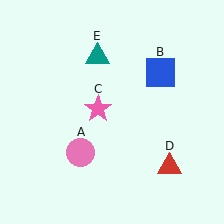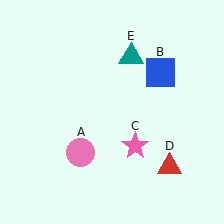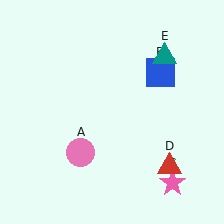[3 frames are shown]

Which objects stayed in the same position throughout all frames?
Pink circle (object A) and blue square (object B) and red triangle (object D) remained stationary.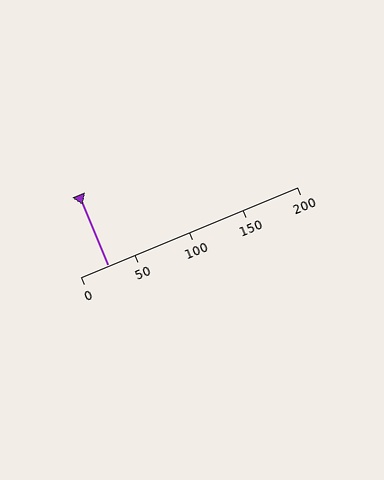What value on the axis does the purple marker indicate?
The marker indicates approximately 25.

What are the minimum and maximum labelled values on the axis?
The axis runs from 0 to 200.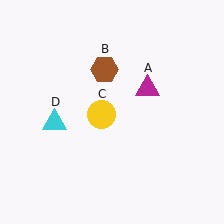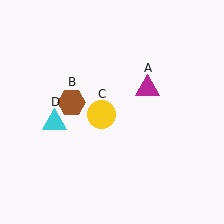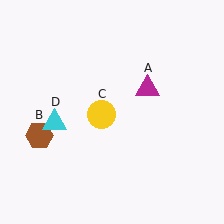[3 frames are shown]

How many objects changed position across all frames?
1 object changed position: brown hexagon (object B).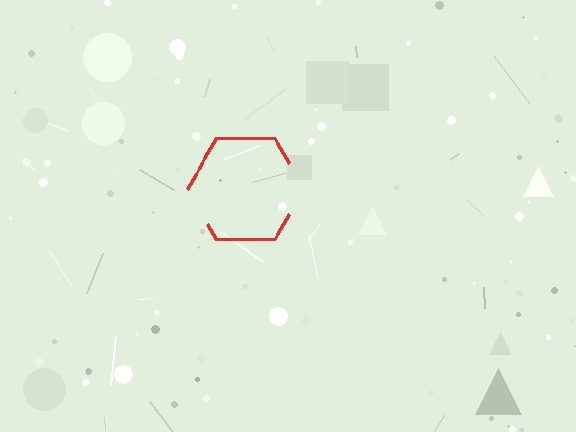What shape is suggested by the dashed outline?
The dashed outline suggests a hexagon.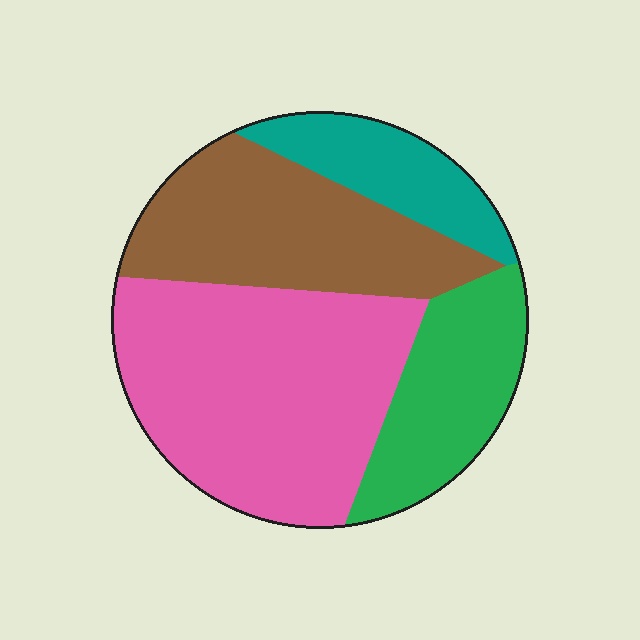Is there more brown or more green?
Brown.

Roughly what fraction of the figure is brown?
Brown covers about 25% of the figure.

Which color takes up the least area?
Teal, at roughly 15%.